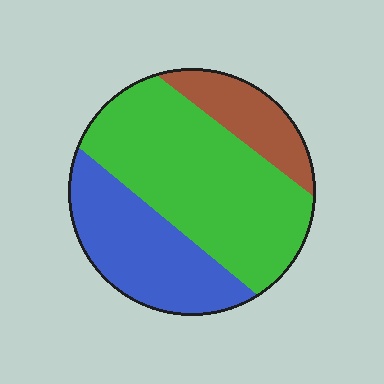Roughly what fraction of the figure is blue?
Blue takes up about one third (1/3) of the figure.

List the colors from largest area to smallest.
From largest to smallest: green, blue, brown.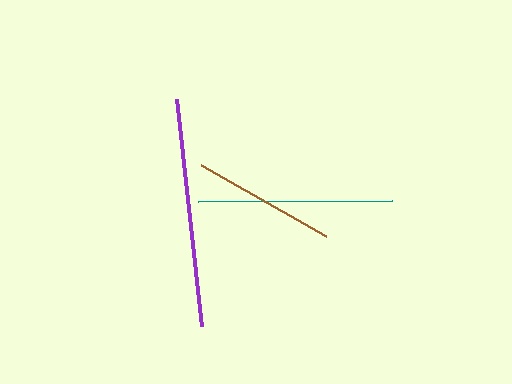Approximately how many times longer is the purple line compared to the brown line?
The purple line is approximately 1.6 times the length of the brown line.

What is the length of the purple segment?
The purple segment is approximately 228 pixels long.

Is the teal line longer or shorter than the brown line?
The teal line is longer than the brown line.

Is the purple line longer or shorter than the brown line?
The purple line is longer than the brown line.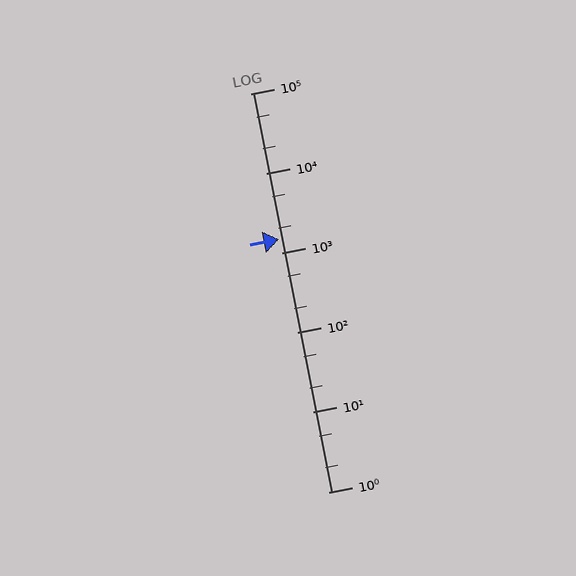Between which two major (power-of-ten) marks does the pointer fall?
The pointer is between 1000 and 10000.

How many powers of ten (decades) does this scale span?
The scale spans 5 decades, from 1 to 100000.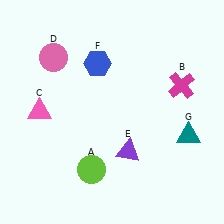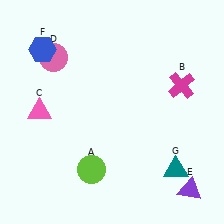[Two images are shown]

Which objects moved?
The objects that moved are: the purple triangle (E), the blue hexagon (F), the teal triangle (G).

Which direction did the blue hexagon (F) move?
The blue hexagon (F) moved left.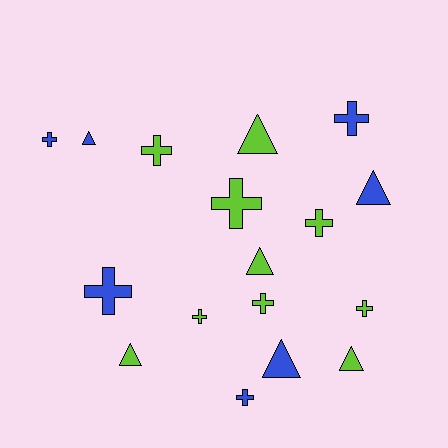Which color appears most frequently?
Lime, with 10 objects.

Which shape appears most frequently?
Cross, with 10 objects.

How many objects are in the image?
There are 17 objects.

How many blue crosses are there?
There are 4 blue crosses.